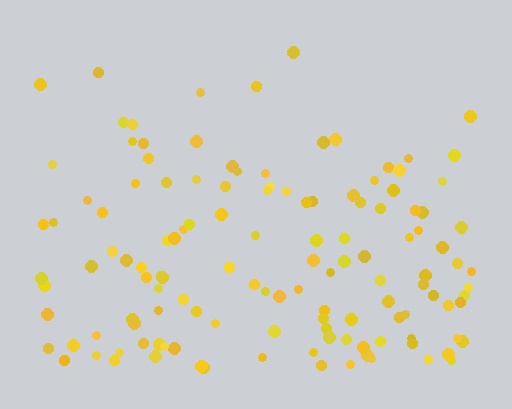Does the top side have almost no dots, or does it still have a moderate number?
Still a moderate number, just noticeably fewer than the bottom.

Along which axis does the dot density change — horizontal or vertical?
Vertical.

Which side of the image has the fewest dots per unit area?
The top.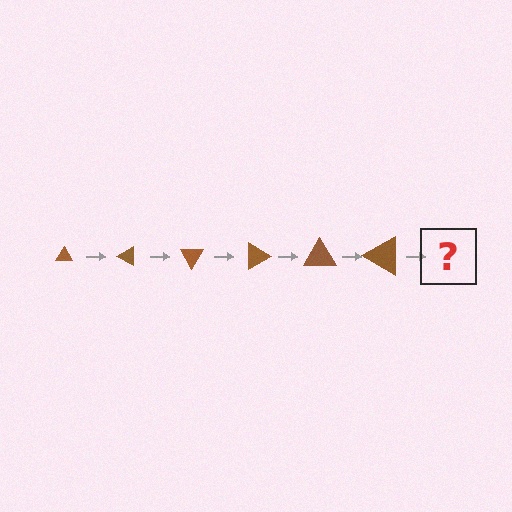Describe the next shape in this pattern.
It should be a triangle, larger than the previous one and rotated 180 degrees from the start.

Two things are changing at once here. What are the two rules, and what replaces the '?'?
The two rules are that the triangle grows larger each step and it rotates 30 degrees each step. The '?' should be a triangle, larger than the previous one and rotated 180 degrees from the start.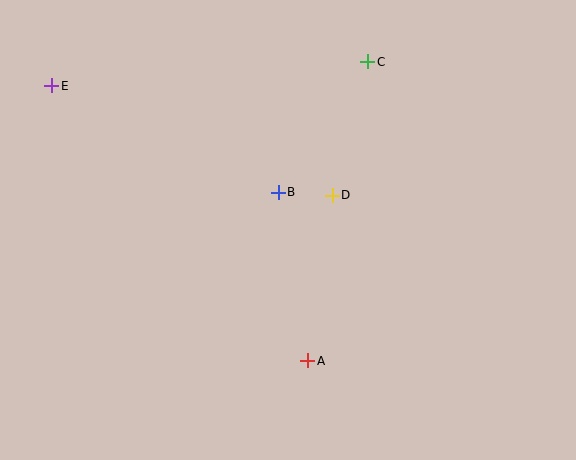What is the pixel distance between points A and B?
The distance between A and B is 171 pixels.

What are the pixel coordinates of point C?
Point C is at (368, 62).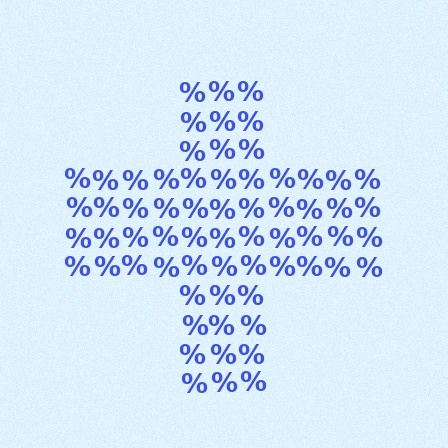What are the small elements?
The small elements are percent signs.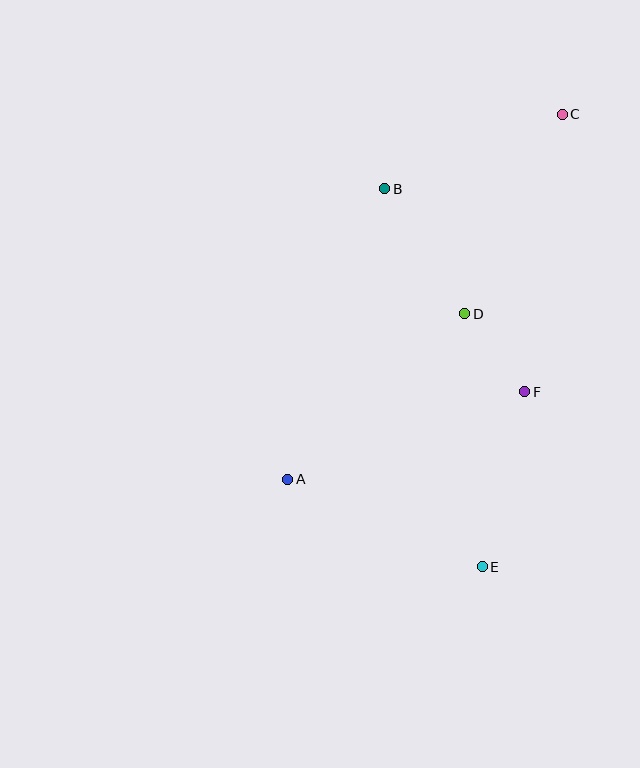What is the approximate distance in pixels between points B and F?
The distance between B and F is approximately 247 pixels.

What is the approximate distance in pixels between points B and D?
The distance between B and D is approximately 149 pixels.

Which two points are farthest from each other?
Points C and E are farthest from each other.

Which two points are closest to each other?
Points D and F are closest to each other.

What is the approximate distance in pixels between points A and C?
The distance between A and C is approximately 457 pixels.